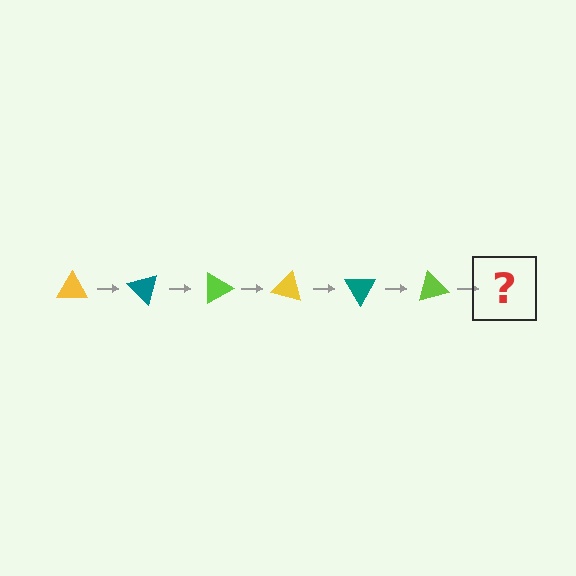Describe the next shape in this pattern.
It should be a yellow triangle, rotated 270 degrees from the start.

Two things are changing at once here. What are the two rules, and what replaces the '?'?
The two rules are that it rotates 45 degrees each step and the color cycles through yellow, teal, and lime. The '?' should be a yellow triangle, rotated 270 degrees from the start.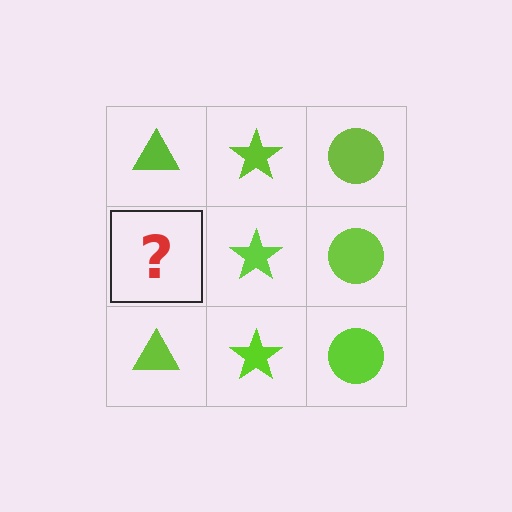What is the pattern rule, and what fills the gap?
The rule is that each column has a consistent shape. The gap should be filled with a lime triangle.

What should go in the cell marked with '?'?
The missing cell should contain a lime triangle.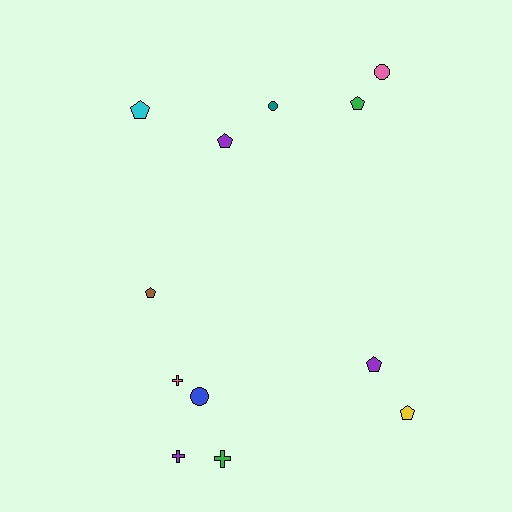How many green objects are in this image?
There are 2 green objects.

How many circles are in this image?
There are 3 circles.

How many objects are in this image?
There are 12 objects.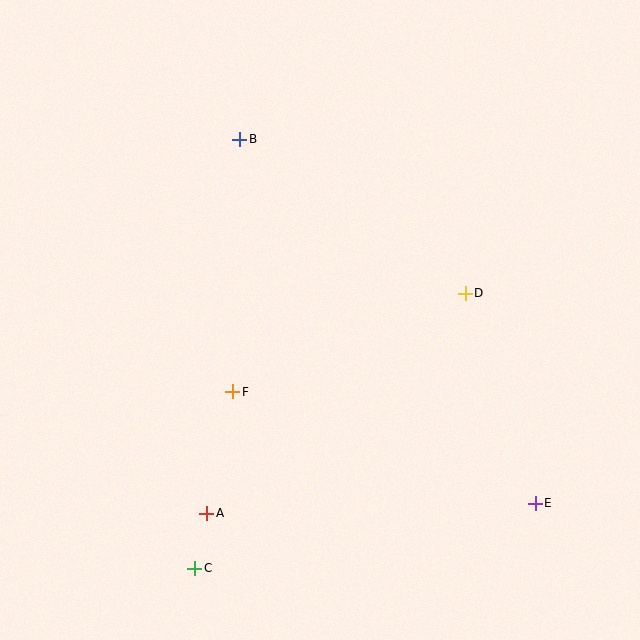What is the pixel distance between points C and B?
The distance between C and B is 431 pixels.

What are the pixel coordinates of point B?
Point B is at (240, 139).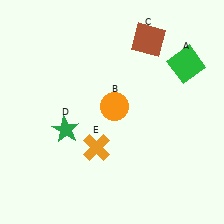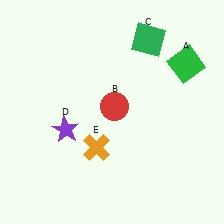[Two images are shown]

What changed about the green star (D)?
In Image 1, D is green. In Image 2, it changed to purple.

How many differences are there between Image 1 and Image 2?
There are 3 differences between the two images.